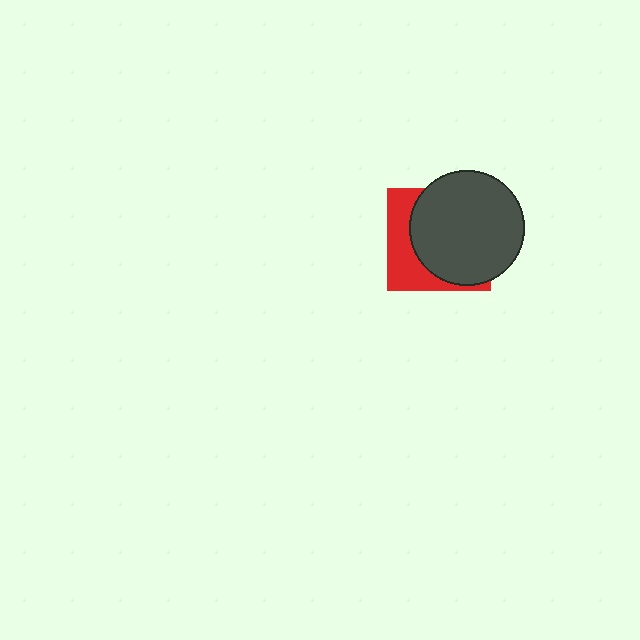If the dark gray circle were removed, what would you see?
You would see the complete red square.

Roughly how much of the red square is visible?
A small part of it is visible (roughly 34%).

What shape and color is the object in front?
The object in front is a dark gray circle.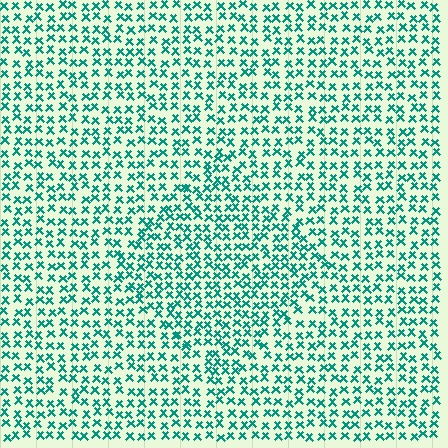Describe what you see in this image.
The image contains small teal elements arranged at two different densities. A diamond-shaped region is visible where the elements are more densely packed than the surrounding area.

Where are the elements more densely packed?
The elements are more densely packed inside the diamond boundary.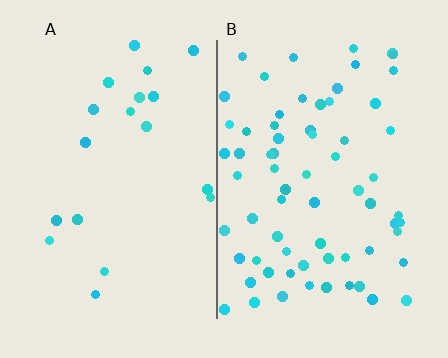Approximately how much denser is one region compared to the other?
Approximately 3.5× — region B over region A.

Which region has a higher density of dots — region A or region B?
B (the right).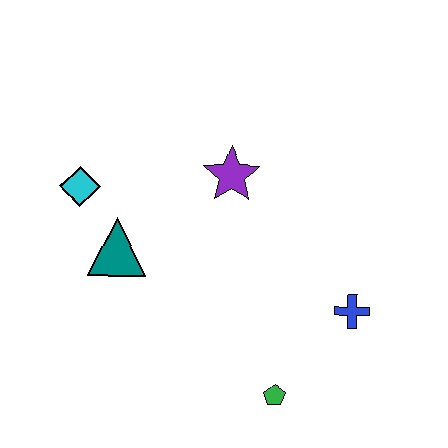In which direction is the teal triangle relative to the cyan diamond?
The teal triangle is below the cyan diamond.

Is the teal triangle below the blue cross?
No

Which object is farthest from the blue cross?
The cyan diamond is farthest from the blue cross.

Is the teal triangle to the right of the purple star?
No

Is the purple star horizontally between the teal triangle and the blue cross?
Yes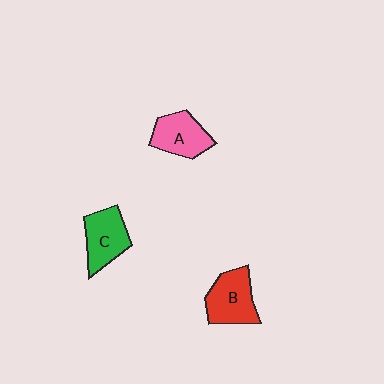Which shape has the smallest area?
Shape A (pink).